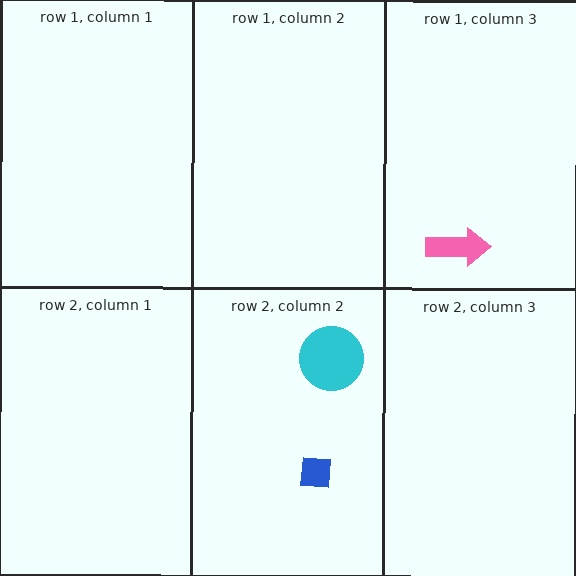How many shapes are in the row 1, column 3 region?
1.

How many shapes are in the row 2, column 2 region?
2.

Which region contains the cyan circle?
The row 2, column 2 region.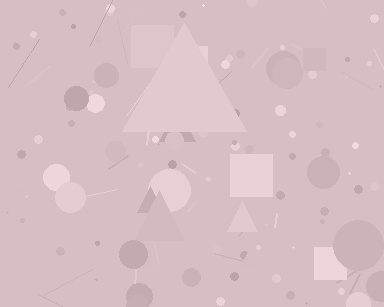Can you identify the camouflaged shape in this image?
The camouflaged shape is a triangle.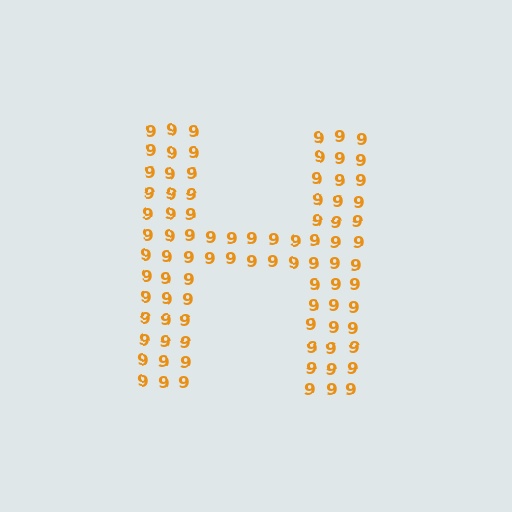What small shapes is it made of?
It is made of small digit 9's.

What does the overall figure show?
The overall figure shows the letter H.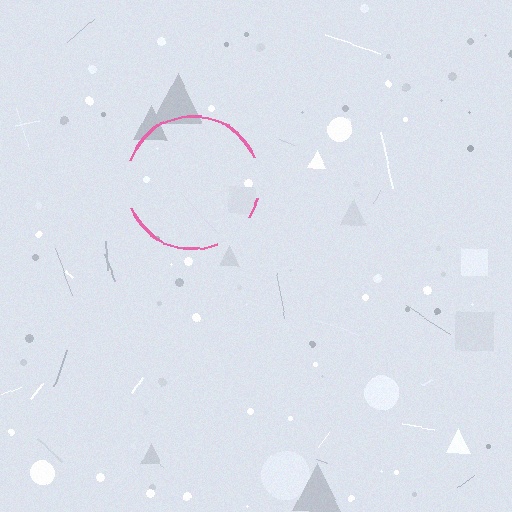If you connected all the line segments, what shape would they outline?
They would outline a circle.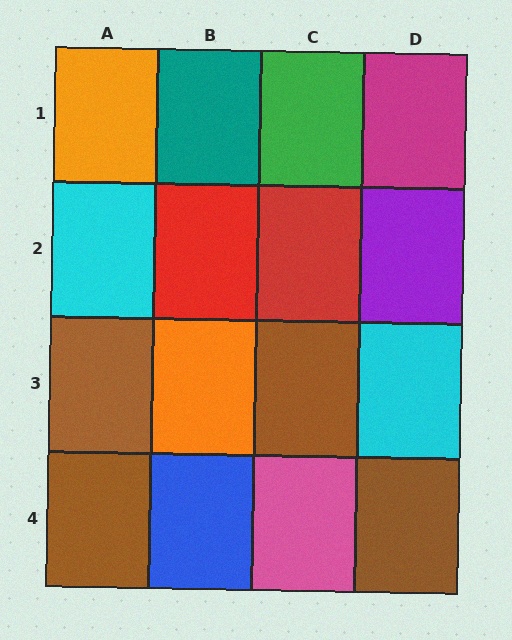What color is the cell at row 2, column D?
Purple.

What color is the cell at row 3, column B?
Orange.